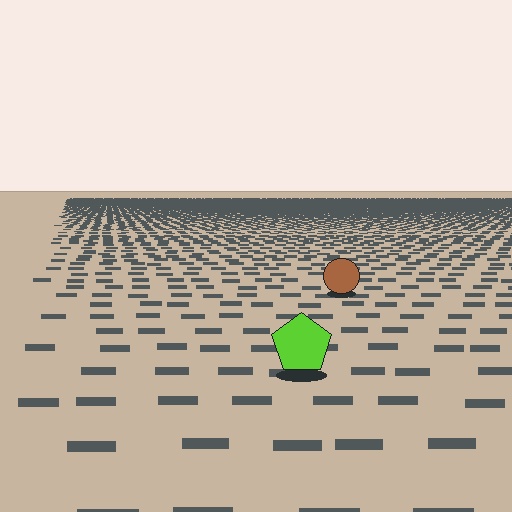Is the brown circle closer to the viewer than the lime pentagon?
No. The lime pentagon is closer — you can tell from the texture gradient: the ground texture is coarser near it.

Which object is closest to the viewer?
The lime pentagon is closest. The texture marks near it are larger and more spread out.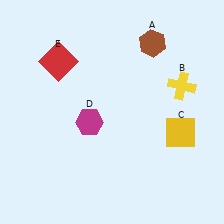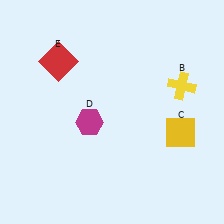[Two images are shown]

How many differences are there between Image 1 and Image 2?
There is 1 difference between the two images.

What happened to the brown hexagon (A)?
The brown hexagon (A) was removed in Image 2. It was in the top-right area of Image 1.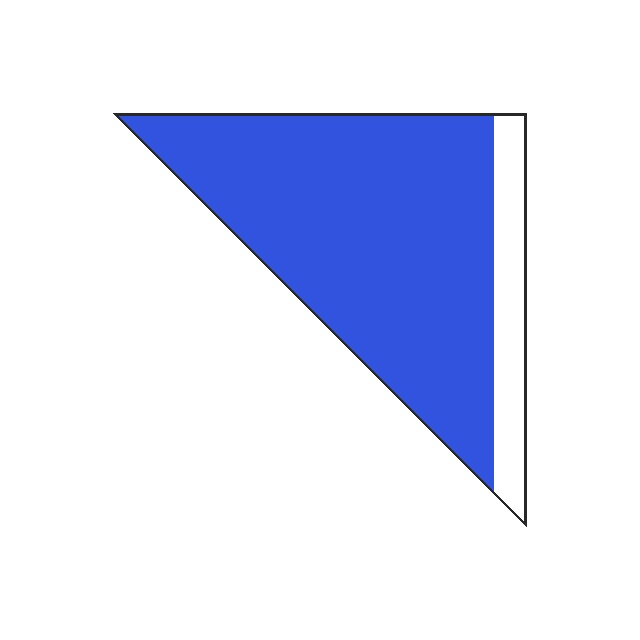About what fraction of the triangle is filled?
About five sixths (5/6).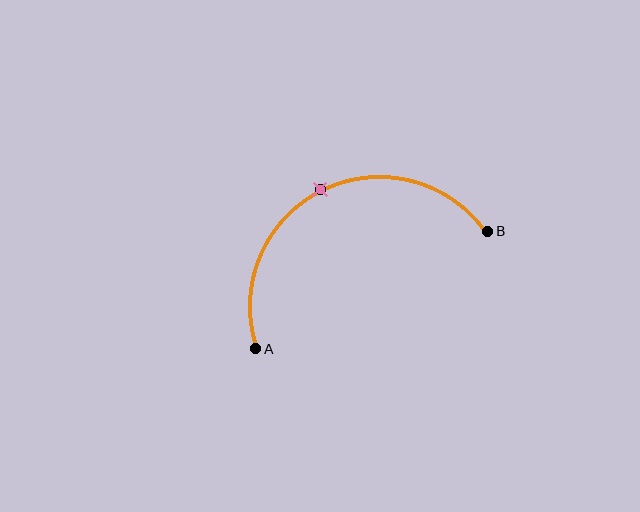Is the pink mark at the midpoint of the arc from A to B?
Yes. The pink mark lies on the arc at equal arc-length from both A and B — it is the arc midpoint.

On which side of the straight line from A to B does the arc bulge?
The arc bulges above the straight line connecting A and B.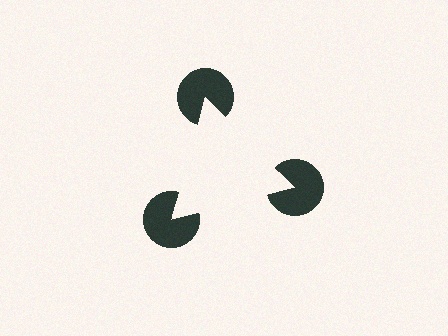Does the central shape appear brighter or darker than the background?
It typically appears slightly brighter than the background, even though no actual brightness change is drawn.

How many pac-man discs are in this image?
There are 3 — one at each vertex of the illusory triangle.